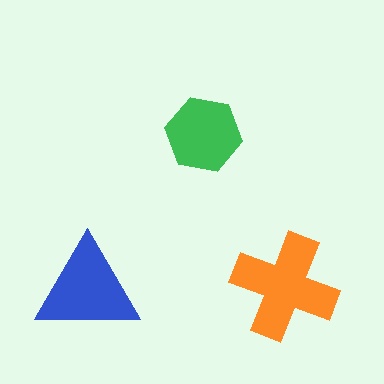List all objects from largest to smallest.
The orange cross, the blue triangle, the green hexagon.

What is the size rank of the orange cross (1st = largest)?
1st.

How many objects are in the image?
There are 3 objects in the image.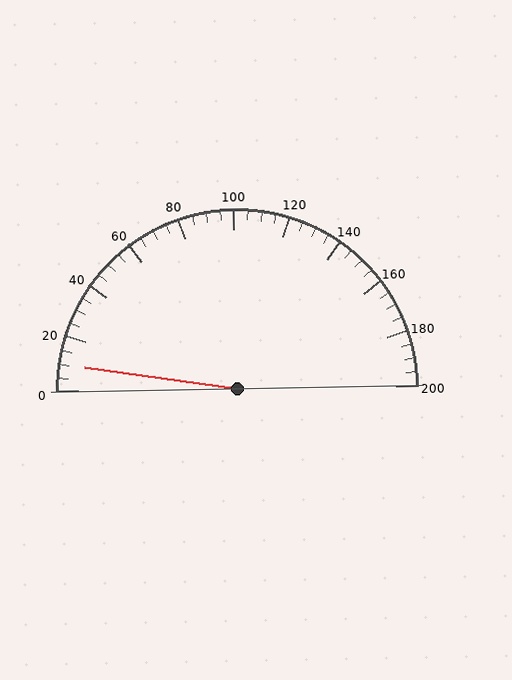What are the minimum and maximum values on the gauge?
The gauge ranges from 0 to 200.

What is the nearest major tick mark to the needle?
The nearest major tick mark is 0.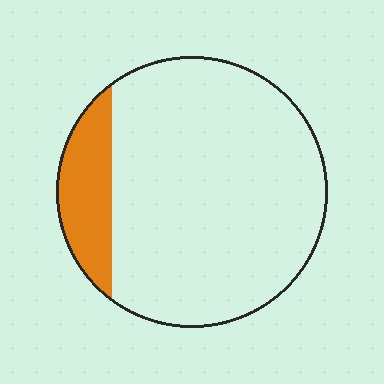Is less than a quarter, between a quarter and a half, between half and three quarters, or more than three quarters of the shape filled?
Less than a quarter.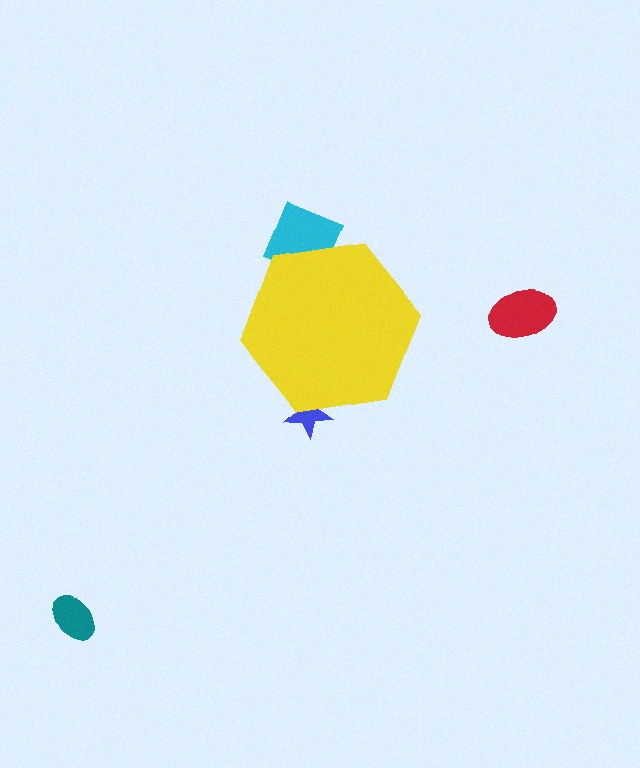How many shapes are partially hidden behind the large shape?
2 shapes are partially hidden.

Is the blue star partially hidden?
Yes, the blue star is partially hidden behind the yellow hexagon.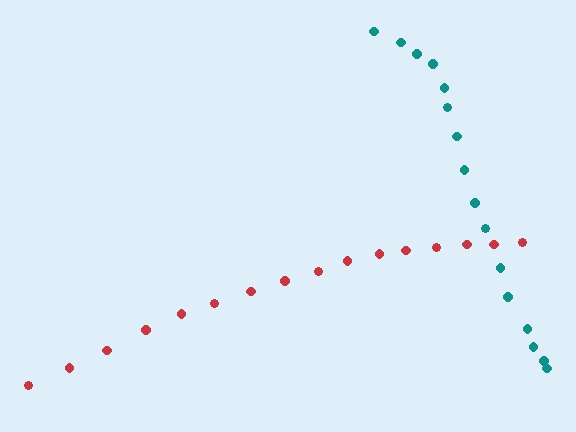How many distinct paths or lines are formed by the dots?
There are 2 distinct paths.